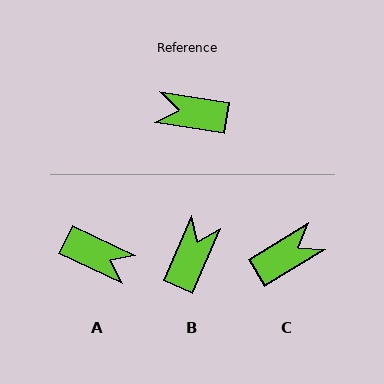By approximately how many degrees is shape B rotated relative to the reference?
Approximately 105 degrees clockwise.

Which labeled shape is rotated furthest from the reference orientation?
A, about 164 degrees away.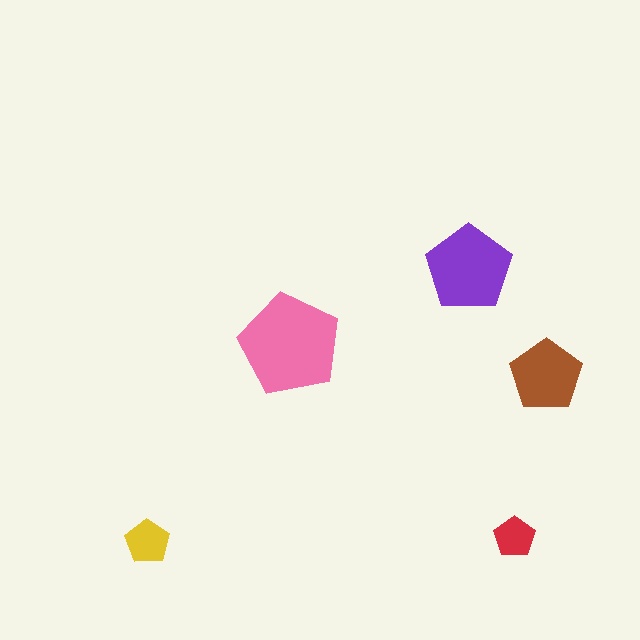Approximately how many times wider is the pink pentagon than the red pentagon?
About 2.5 times wider.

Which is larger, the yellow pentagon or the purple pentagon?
The purple one.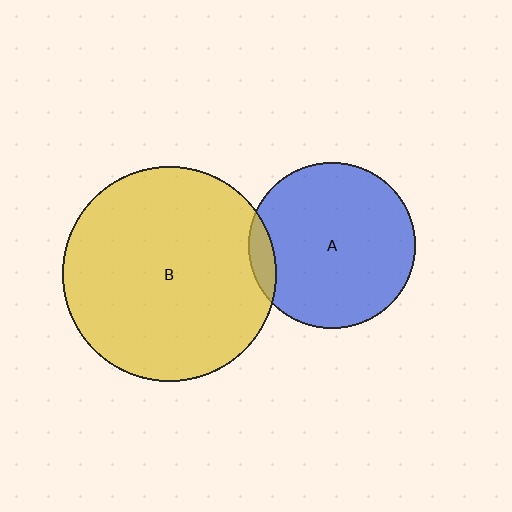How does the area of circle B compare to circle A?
Approximately 1.7 times.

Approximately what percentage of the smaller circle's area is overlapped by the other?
Approximately 5%.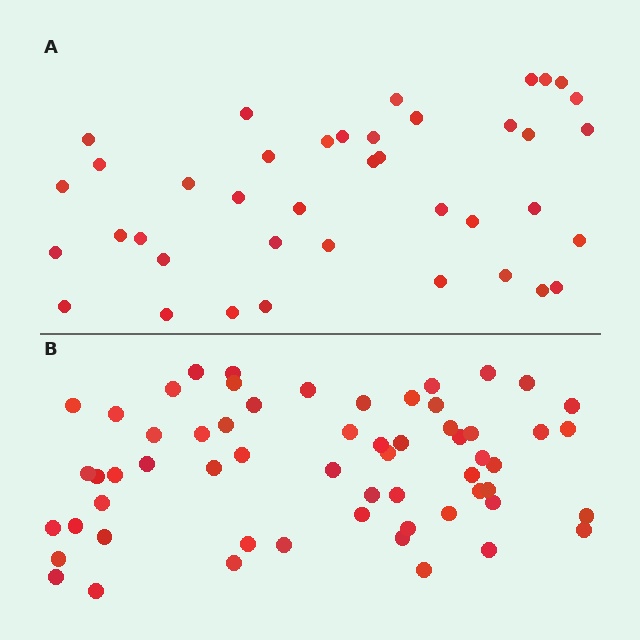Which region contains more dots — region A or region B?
Region B (the bottom region) has more dots.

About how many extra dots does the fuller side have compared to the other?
Region B has approximately 20 more dots than region A.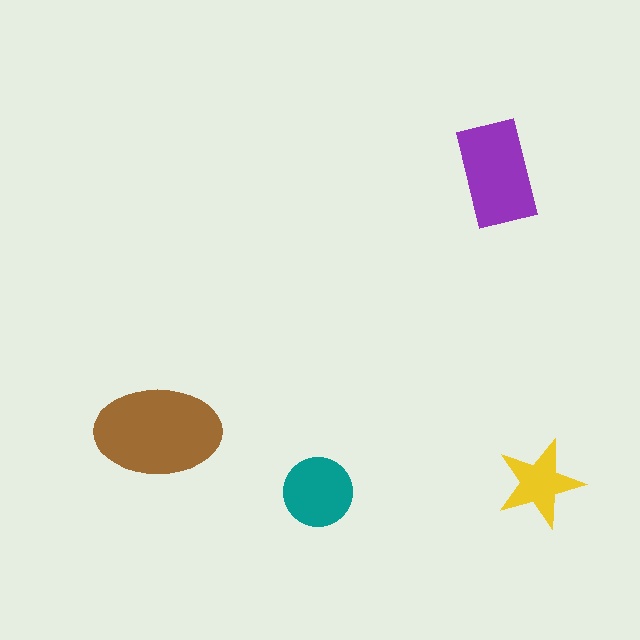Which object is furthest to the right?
The yellow star is rightmost.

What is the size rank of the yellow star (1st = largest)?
4th.